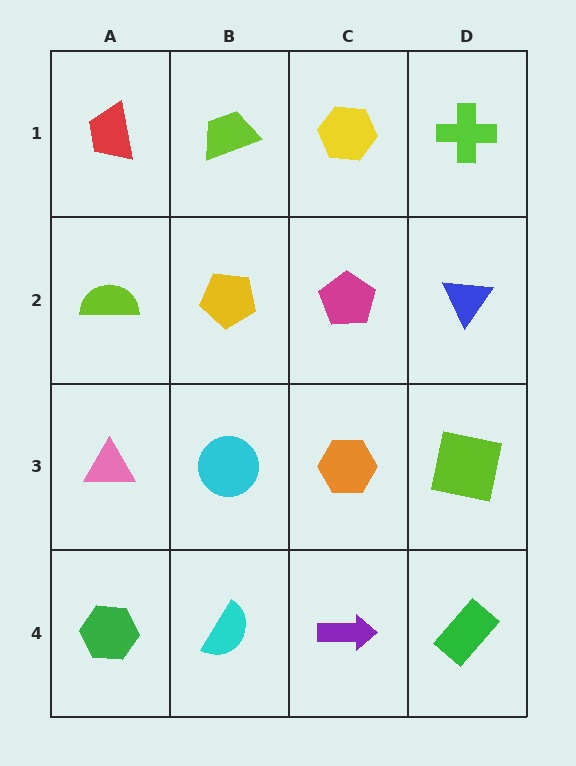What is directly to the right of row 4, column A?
A cyan semicircle.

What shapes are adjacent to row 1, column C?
A magenta pentagon (row 2, column C), a lime trapezoid (row 1, column B), a lime cross (row 1, column D).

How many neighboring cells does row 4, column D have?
2.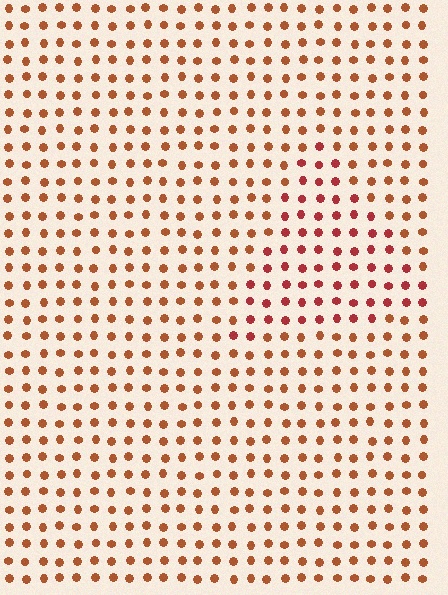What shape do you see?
I see a triangle.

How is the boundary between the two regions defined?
The boundary is defined purely by a slight shift in hue (about 24 degrees). Spacing, size, and orientation are identical on both sides.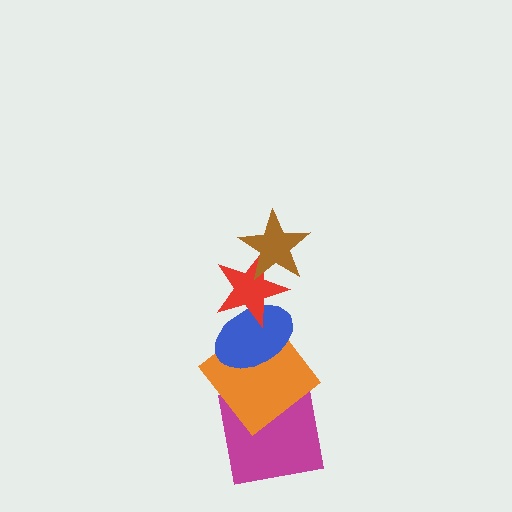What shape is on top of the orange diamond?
The blue ellipse is on top of the orange diamond.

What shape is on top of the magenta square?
The orange diamond is on top of the magenta square.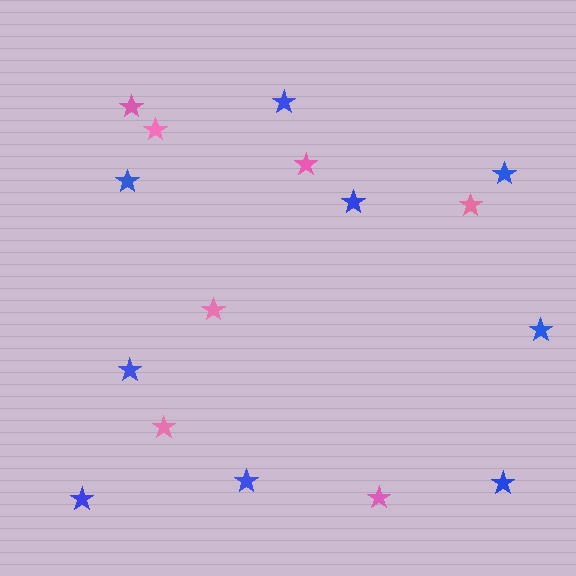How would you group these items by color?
There are 2 groups: one group of pink stars (7) and one group of blue stars (9).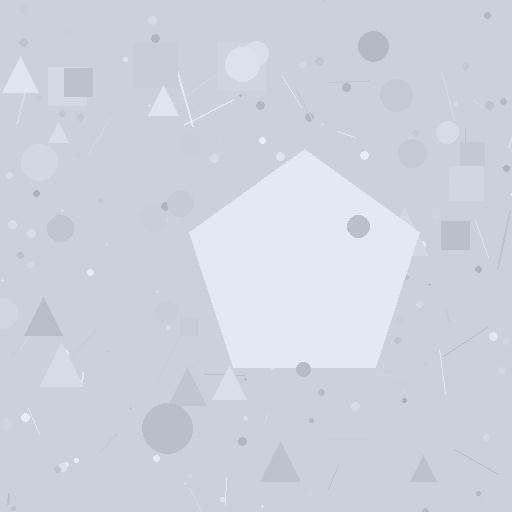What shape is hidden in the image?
A pentagon is hidden in the image.